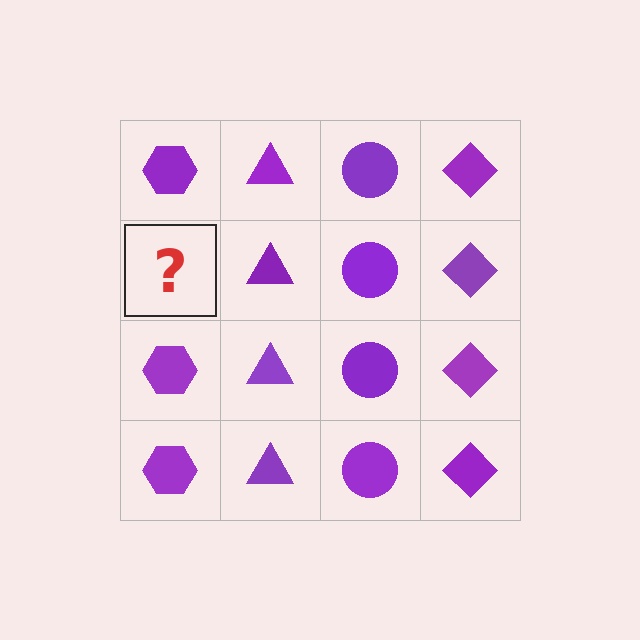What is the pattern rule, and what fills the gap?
The rule is that each column has a consistent shape. The gap should be filled with a purple hexagon.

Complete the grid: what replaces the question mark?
The question mark should be replaced with a purple hexagon.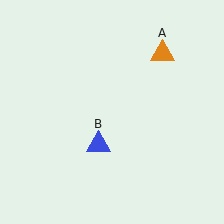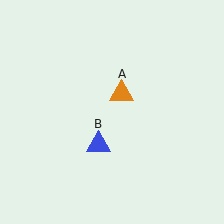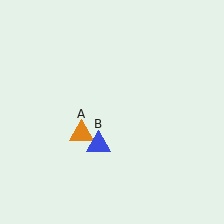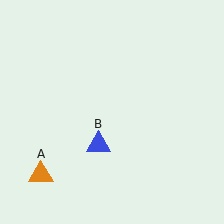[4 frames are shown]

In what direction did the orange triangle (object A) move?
The orange triangle (object A) moved down and to the left.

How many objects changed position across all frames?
1 object changed position: orange triangle (object A).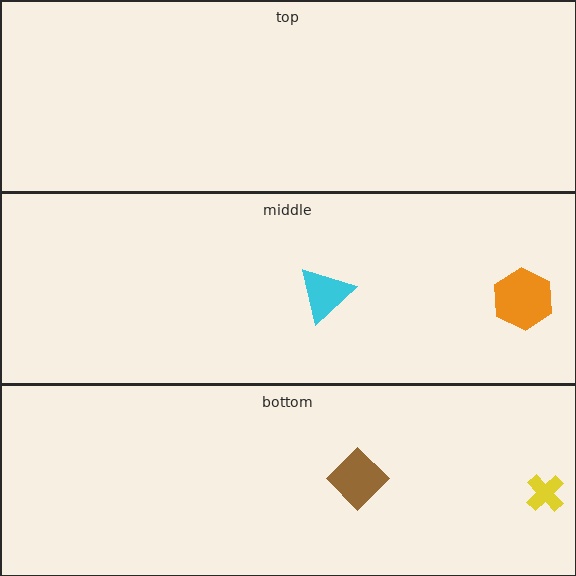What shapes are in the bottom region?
The yellow cross, the brown diamond.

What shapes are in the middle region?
The cyan triangle, the orange hexagon.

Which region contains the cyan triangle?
The middle region.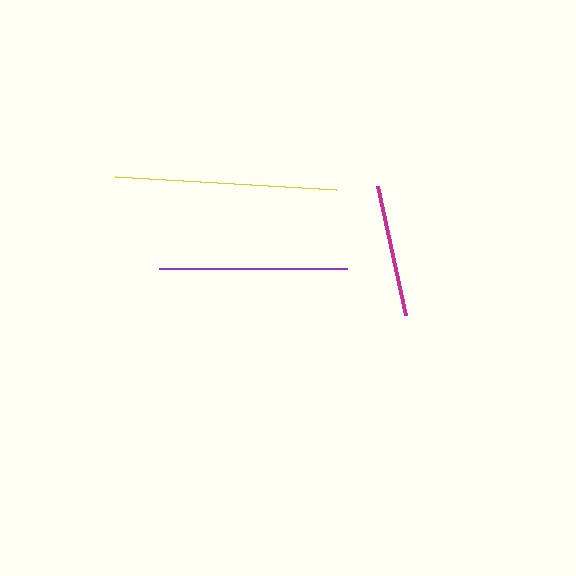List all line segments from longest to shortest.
From longest to shortest: yellow, purple, magenta.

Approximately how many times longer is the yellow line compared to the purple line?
The yellow line is approximately 1.2 times the length of the purple line.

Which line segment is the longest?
The yellow line is the longest at approximately 221 pixels.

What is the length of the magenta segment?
The magenta segment is approximately 132 pixels long.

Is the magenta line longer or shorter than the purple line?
The purple line is longer than the magenta line.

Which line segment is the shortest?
The magenta line is the shortest at approximately 132 pixels.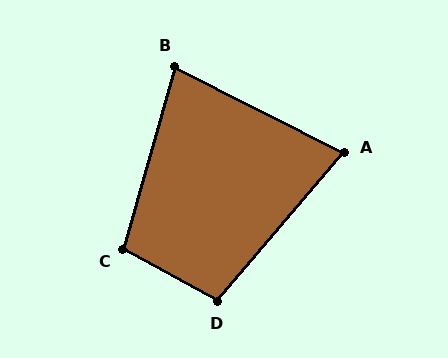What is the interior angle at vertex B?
Approximately 79 degrees (acute).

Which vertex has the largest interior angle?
C, at approximately 104 degrees.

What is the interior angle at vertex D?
Approximately 101 degrees (obtuse).